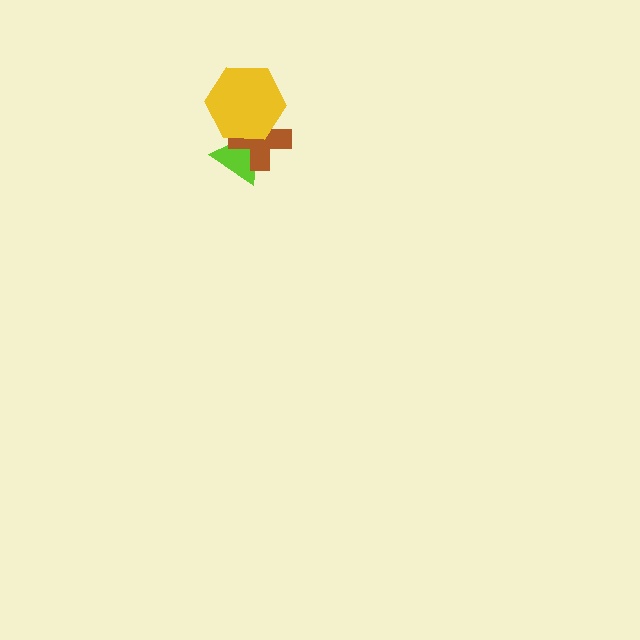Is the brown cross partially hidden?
Yes, it is partially covered by another shape.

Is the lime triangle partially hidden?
Yes, it is partially covered by another shape.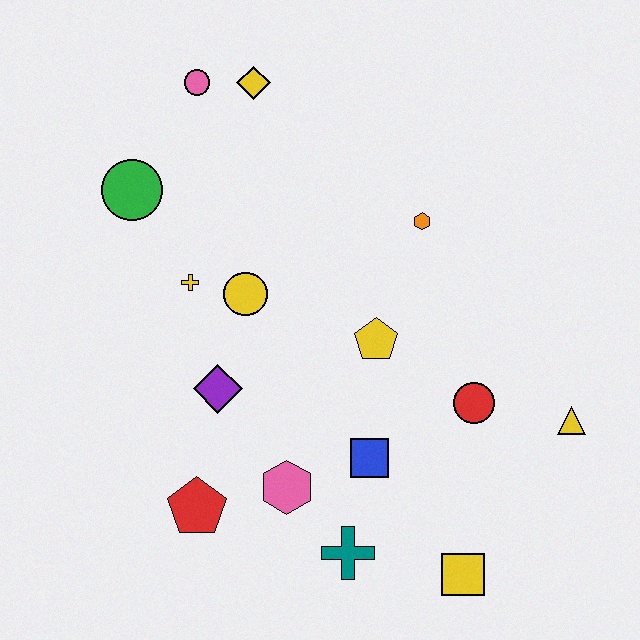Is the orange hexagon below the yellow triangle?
No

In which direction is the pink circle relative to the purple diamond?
The pink circle is above the purple diamond.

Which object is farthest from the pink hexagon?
The pink circle is farthest from the pink hexagon.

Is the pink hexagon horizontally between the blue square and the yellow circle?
Yes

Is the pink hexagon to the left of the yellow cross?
No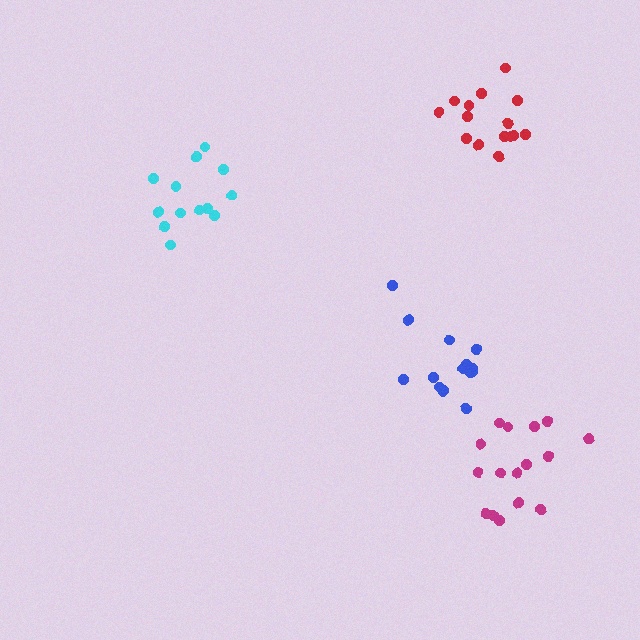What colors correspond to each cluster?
The clusters are colored: blue, red, cyan, magenta.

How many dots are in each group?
Group 1: 14 dots, Group 2: 15 dots, Group 3: 13 dots, Group 4: 16 dots (58 total).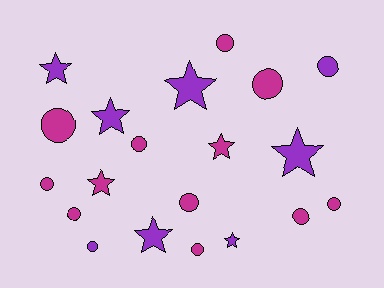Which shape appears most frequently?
Circle, with 12 objects.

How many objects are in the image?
There are 20 objects.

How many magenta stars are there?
There are 2 magenta stars.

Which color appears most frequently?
Magenta, with 12 objects.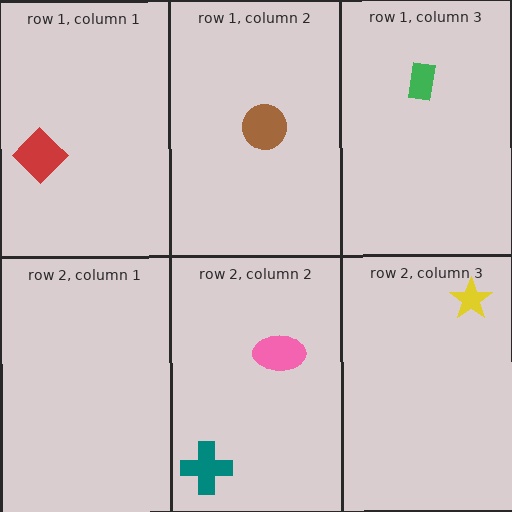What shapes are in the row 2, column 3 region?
The yellow star.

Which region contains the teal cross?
The row 2, column 2 region.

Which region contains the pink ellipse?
The row 2, column 2 region.